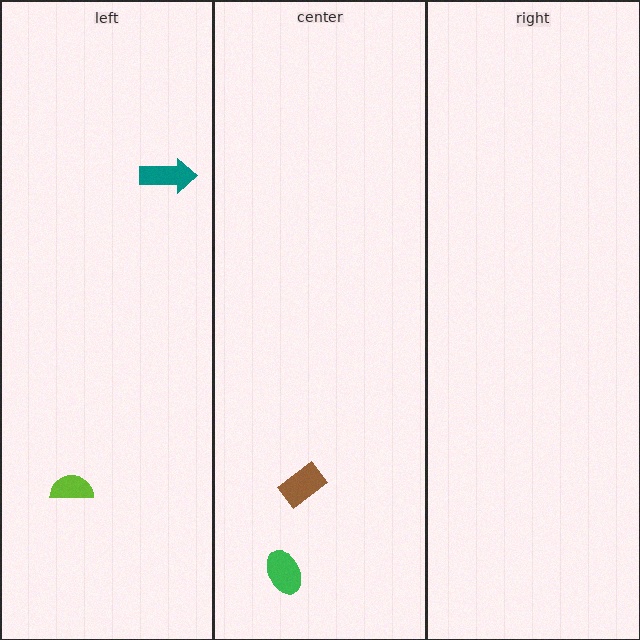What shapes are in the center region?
The green ellipse, the brown rectangle.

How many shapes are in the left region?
2.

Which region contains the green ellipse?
The center region.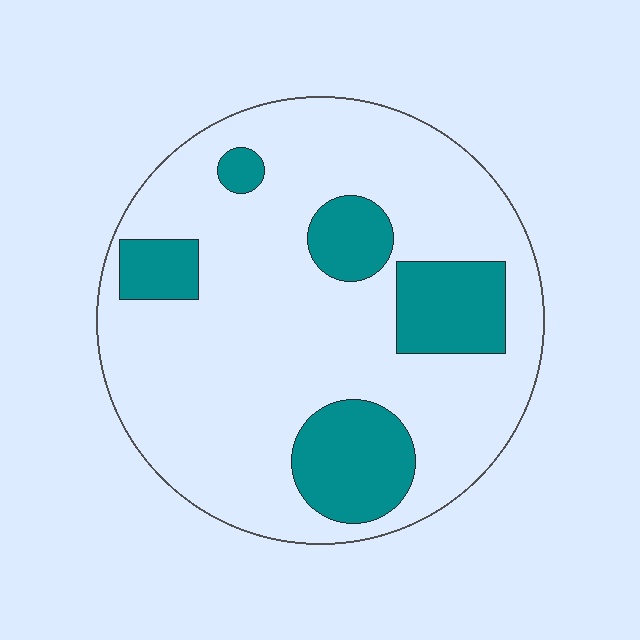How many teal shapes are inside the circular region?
5.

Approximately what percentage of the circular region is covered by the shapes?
Approximately 20%.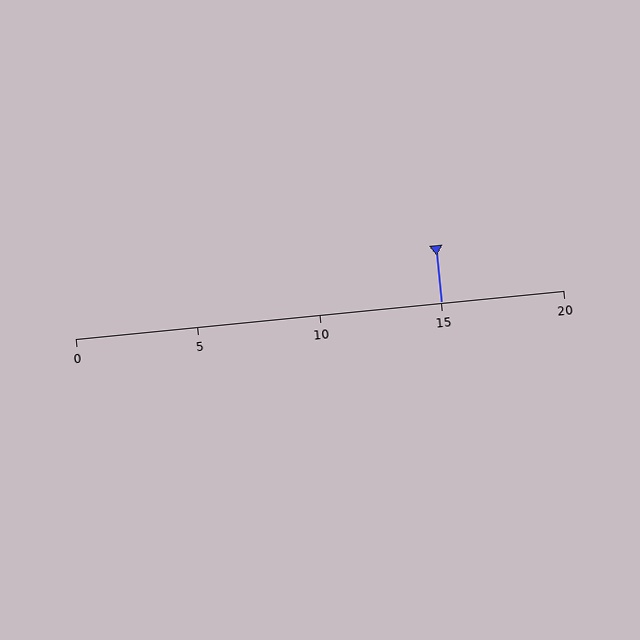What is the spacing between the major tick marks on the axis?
The major ticks are spaced 5 apart.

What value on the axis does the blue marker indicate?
The marker indicates approximately 15.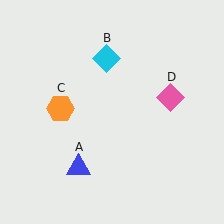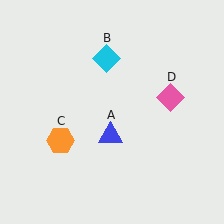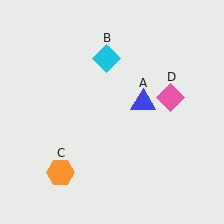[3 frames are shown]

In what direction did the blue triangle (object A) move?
The blue triangle (object A) moved up and to the right.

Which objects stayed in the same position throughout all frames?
Cyan diamond (object B) and pink diamond (object D) remained stationary.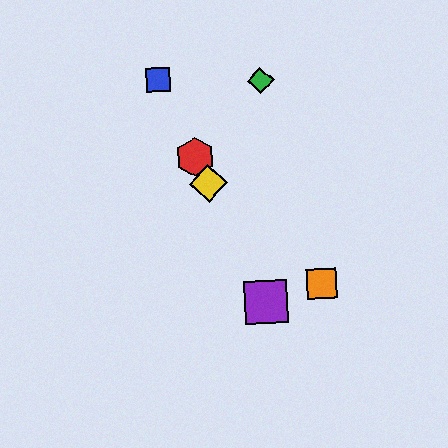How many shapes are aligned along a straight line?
4 shapes (the red hexagon, the blue square, the yellow diamond, the purple square) are aligned along a straight line.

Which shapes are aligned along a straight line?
The red hexagon, the blue square, the yellow diamond, the purple square are aligned along a straight line.